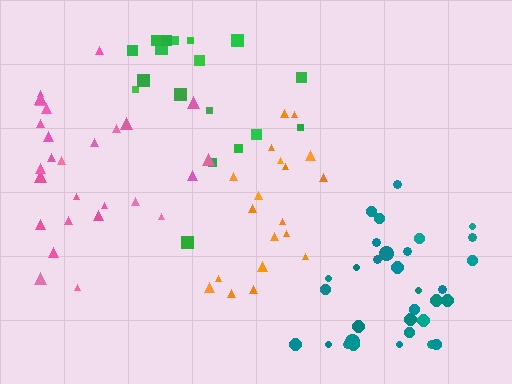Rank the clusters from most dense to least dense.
orange, teal, pink, green.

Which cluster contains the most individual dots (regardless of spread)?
Teal (32).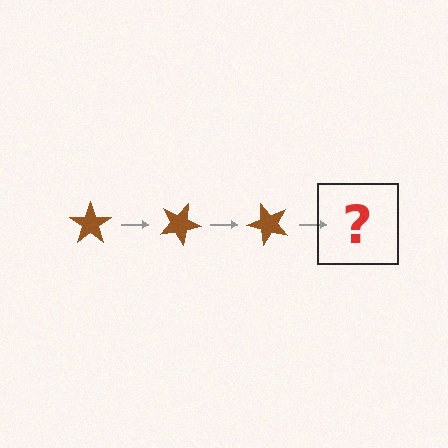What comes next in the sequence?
The next element should be a brown star rotated 75 degrees.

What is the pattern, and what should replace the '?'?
The pattern is that the star rotates 25 degrees each step. The '?' should be a brown star rotated 75 degrees.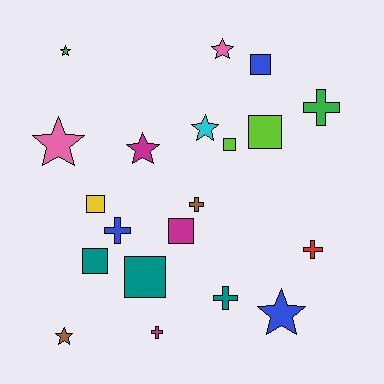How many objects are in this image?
There are 20 objects.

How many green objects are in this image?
There are 2 green objects.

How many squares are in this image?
There are 7 squares.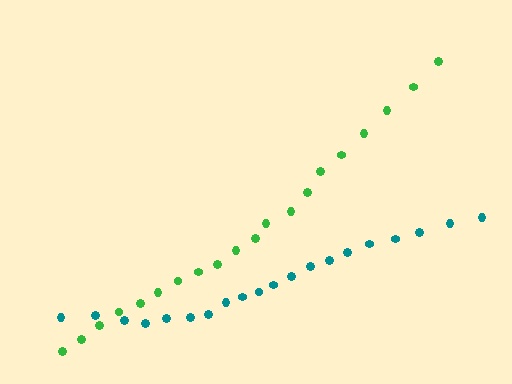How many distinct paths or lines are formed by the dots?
There are 2 distinct paths.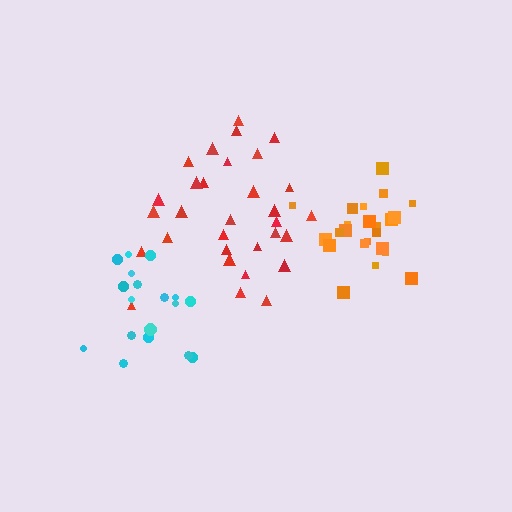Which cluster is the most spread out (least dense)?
Red.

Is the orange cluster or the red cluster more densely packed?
Orange.